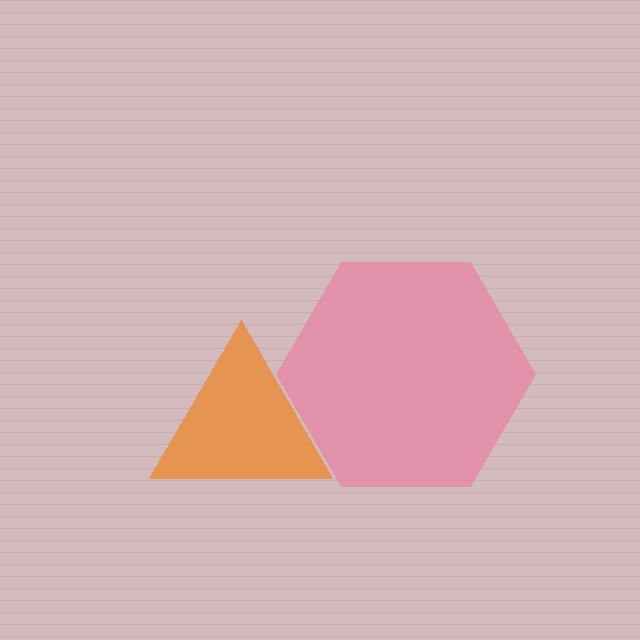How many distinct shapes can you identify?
There are 2 distinct shapes: an orange triangle, a pink hexagon.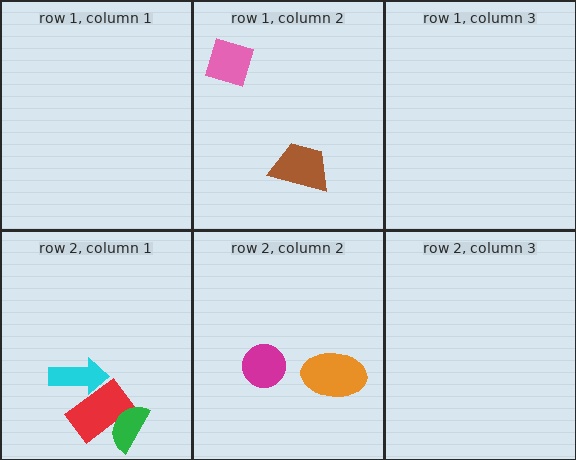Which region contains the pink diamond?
The row 1, column 2 region.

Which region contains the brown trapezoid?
The row 1, column 2 region.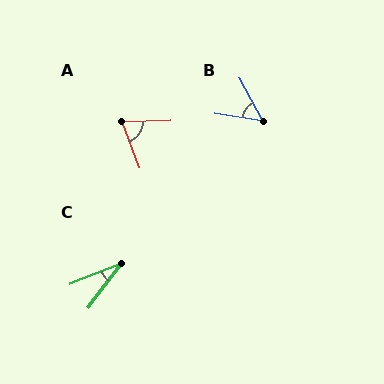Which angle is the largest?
A, at approximately 72 degrees.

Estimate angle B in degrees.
Approximately 53 degrees.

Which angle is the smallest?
C, at approximately 31 degrees.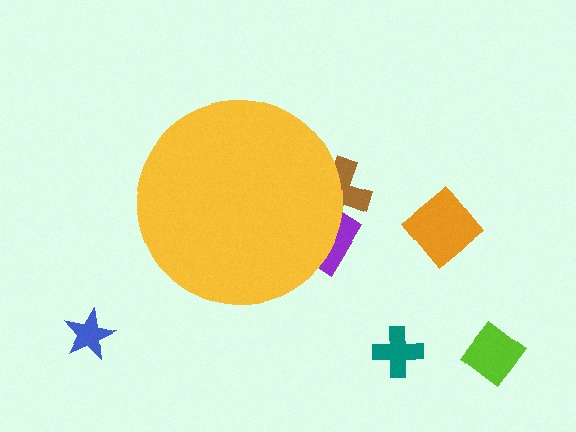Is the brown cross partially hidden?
Yes, the brown cross is partially hidden behind the yellow circle.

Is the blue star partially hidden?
No, the blue star is fully visible.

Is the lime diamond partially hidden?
No, the lime diamond is fully visible.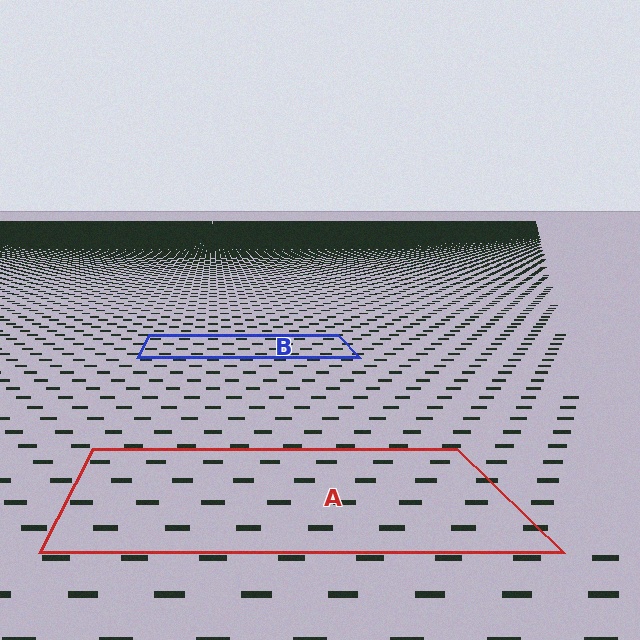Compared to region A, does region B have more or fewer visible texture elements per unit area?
Region B has more texture elements per unit area — they are packed more densely because it is farther away.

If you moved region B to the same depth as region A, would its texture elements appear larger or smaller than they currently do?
They would appear larger. At a closer depth, the same texture elements are projected at a bigger on-screen size.